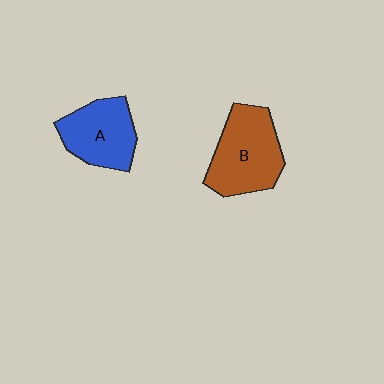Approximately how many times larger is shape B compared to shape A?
Approximately 1.2 times.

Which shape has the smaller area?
Shape A (blue).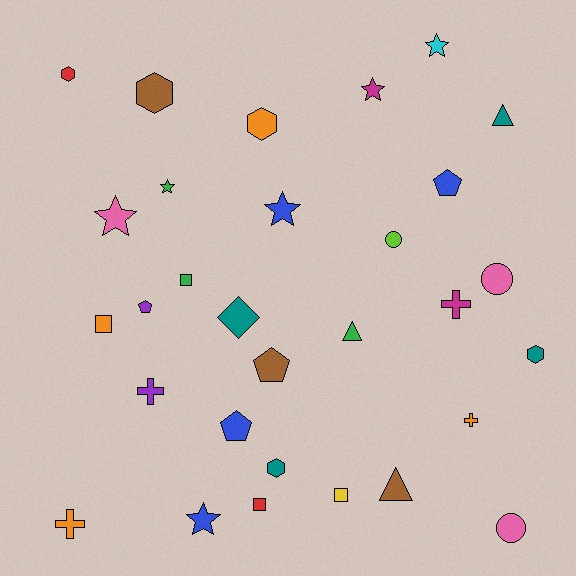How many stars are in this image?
There are 6 stars.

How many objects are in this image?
There are 30 objects.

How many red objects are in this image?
There are 2 red objects.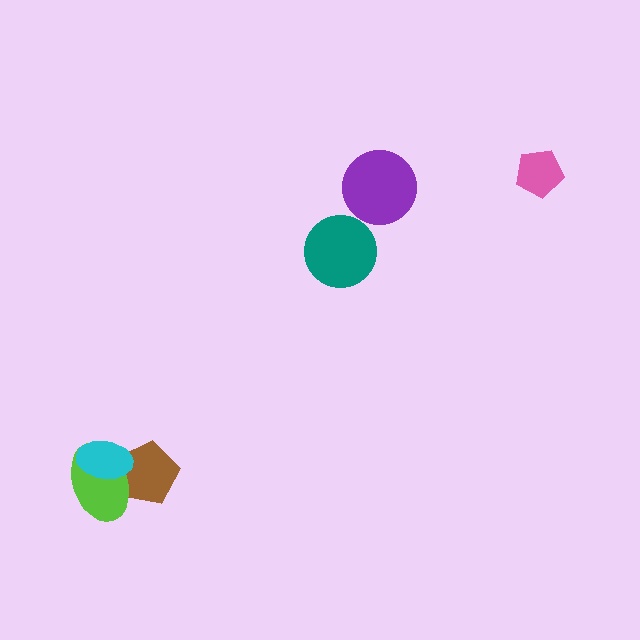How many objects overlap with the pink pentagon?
0 objects overlap with the pink pentagon.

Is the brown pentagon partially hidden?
Yes, it is partially covered by another shape.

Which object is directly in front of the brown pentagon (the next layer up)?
The lime ellipse is directly in front of the brown pentagon.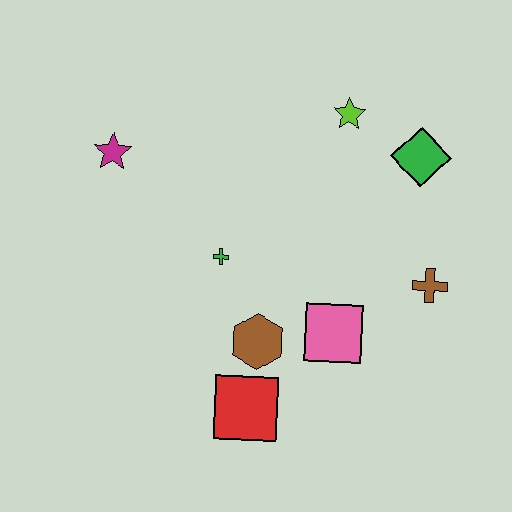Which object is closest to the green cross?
The brown hexagon is closest to the green cross.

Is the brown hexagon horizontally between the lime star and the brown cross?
No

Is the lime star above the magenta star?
Yes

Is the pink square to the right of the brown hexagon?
Yes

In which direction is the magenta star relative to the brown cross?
The magenta star is to the left of the brown cross.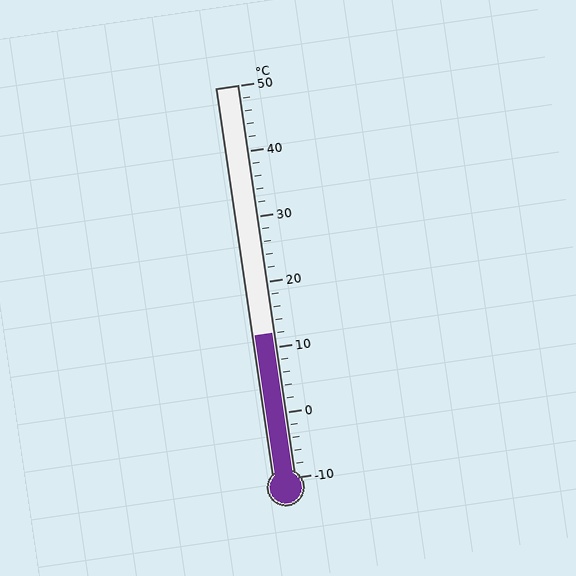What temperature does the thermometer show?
The thermometer shows approximately 12°C.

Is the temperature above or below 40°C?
The temperature is below 40°C.